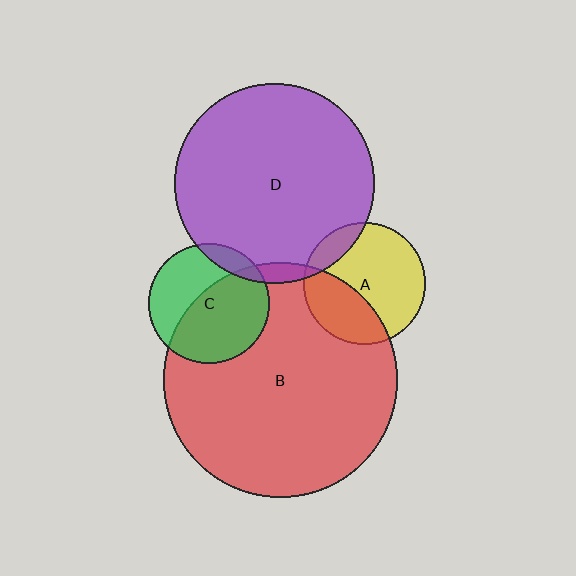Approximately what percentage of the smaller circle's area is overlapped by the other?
Approximately 15%.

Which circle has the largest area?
Circle B (red).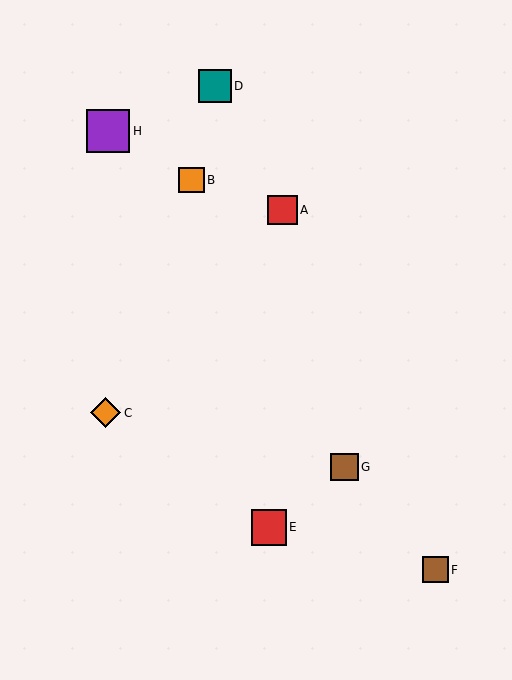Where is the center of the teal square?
The center of the teal square is at (215, 86).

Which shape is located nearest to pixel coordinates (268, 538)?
The red square (labeled E) at (269, 527) is nearest to that location.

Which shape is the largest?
The purple square (labeled H) is the largest.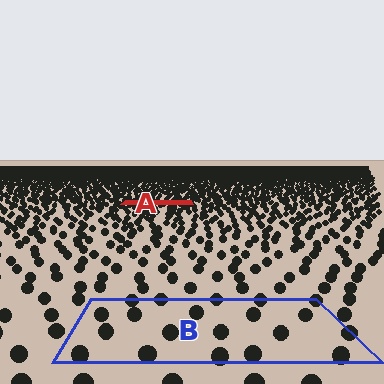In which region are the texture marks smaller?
The texture marks are smaller in region A, because it is farther away.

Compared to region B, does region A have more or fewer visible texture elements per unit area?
Region A has more texture elements per unit area — they are packed more densely because it is farther away.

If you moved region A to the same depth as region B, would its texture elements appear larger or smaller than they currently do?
They would appear larger. At a closer depth, the same texture elements are projected at a bigger on-screen size.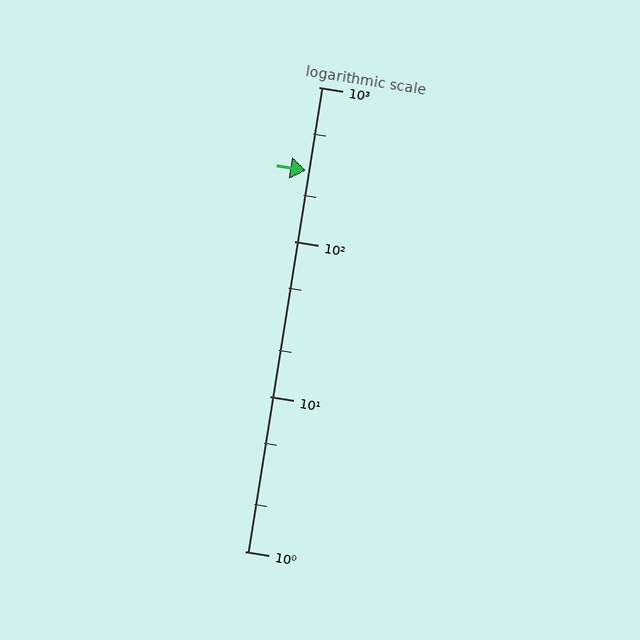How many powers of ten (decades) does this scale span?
The scale spans 3 decades, from 1 to 1000.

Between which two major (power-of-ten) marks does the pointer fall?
The pointer is between 100 and 1000.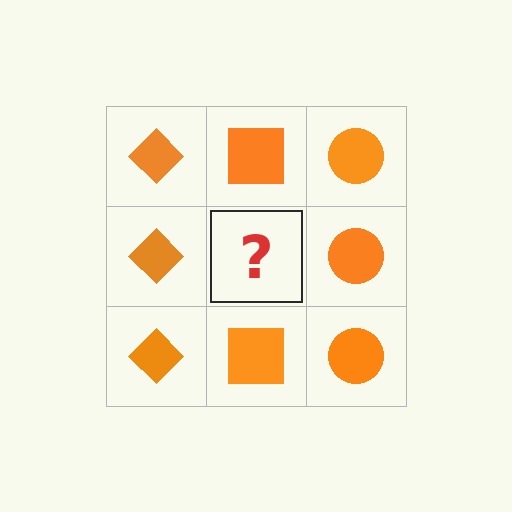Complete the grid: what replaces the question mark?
The question mark should be replaced with an orange square.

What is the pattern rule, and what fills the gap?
The rule is that each column has a consistent shape. The gap should be filled with an orange square.